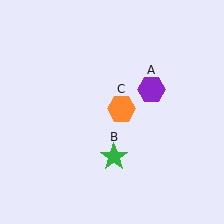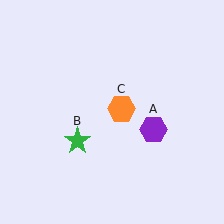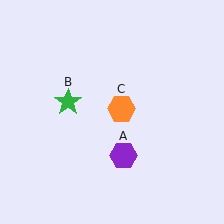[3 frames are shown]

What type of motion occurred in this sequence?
The purple hexagon (object A), green star (object B) rotated clockwise around the center of the scene.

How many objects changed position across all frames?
2 objects changed position: purple hexagon (object A), green star (object B).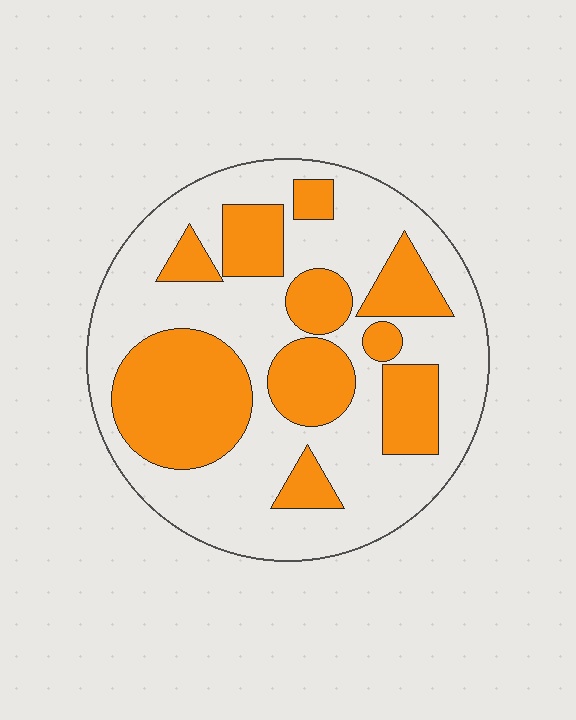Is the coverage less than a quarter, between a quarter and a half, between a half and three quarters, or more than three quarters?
Between a quarter and a half.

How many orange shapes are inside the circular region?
10.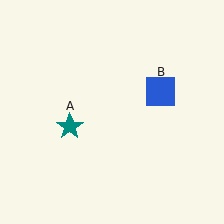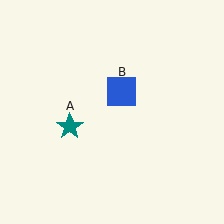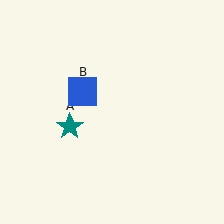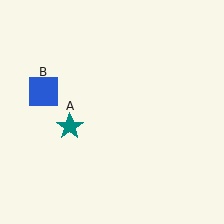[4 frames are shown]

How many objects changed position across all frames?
1 object changed position: blue square (object B).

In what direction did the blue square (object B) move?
The blue square (object B) moved left.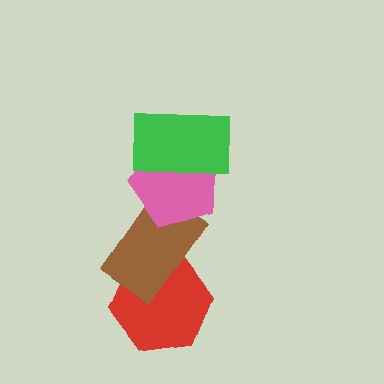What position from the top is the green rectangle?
The green rectangle is 1st from the top.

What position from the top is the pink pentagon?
The pink pentagon is 2nd from the top.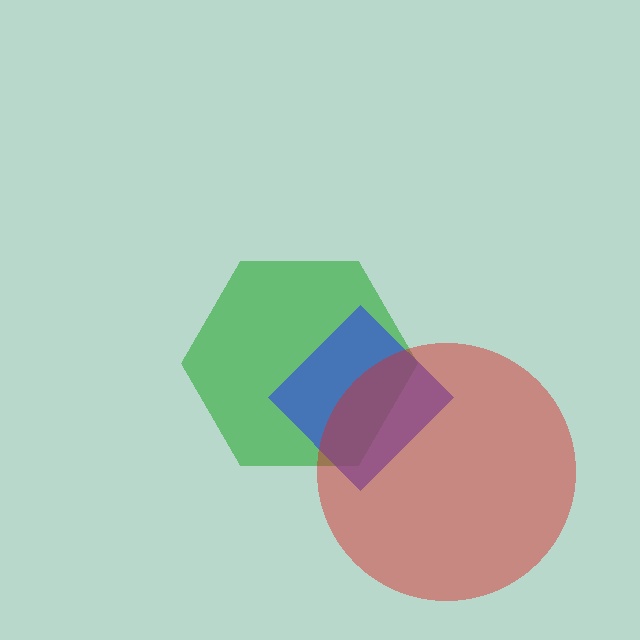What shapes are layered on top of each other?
The layered shapes are: a green hexagon, a blue diamond, a red circle.